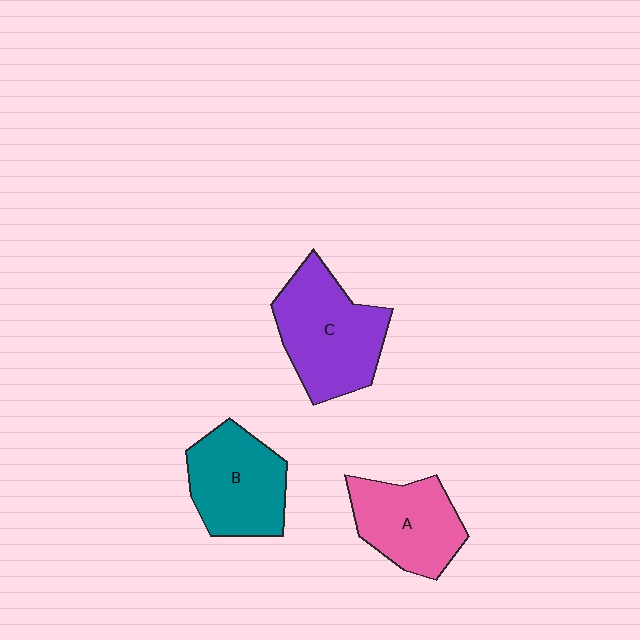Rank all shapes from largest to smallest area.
From largest to smallest: C (purple), B (teal), A (pink).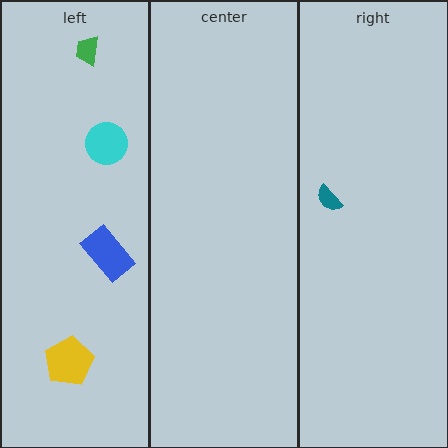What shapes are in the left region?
The green trapezoid, the cyan circle, the yellow pentagon, the blue rectangle.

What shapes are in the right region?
The teal semicircle.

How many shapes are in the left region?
4.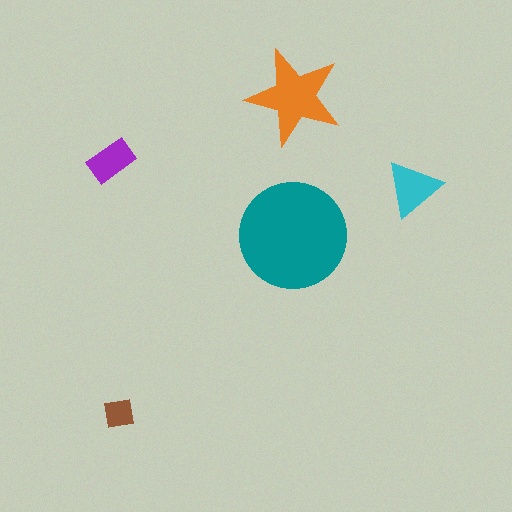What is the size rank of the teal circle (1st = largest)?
1st.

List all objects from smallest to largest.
The brown square, the purple rectangle, the cyan triangle, the orange star, the teal circle.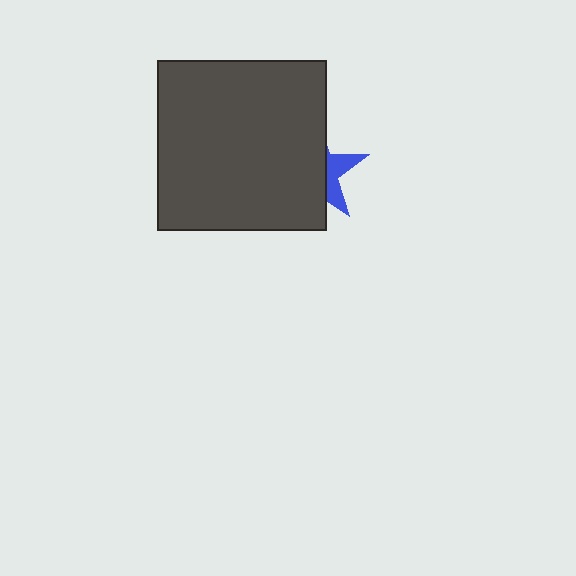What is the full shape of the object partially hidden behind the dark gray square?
The partially hidden object is a blue star.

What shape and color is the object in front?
The object in front is a dark gray square.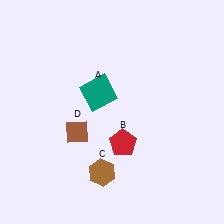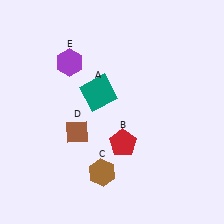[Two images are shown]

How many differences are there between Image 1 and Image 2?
There is 1 difference between the two images.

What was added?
A purple hexagon (E) was added in Image 2.